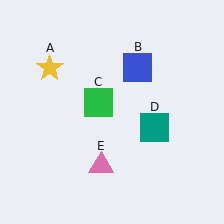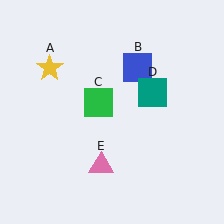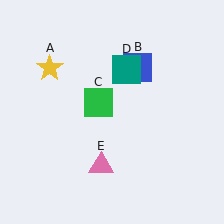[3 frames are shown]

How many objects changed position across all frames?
1 object changed position: teal square (object D).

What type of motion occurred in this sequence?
The teal square (object D) rotated counterclockwise around the center of the scene.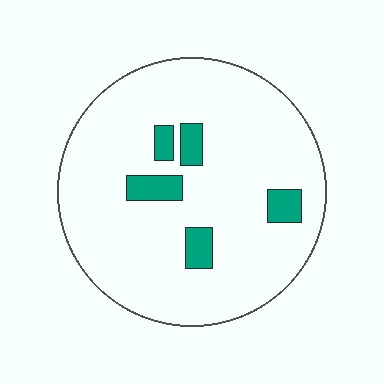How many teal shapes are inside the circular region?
5.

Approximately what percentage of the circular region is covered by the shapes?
Approximately 10%.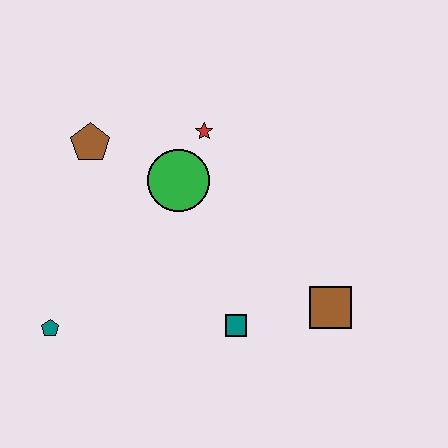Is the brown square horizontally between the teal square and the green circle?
No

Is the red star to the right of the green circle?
Yes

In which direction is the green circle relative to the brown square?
The green circle is to the left of the brown square.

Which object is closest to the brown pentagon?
The green circle is closest to the brown pentagon.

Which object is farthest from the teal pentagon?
The brown square is farthest from the teal pentagon.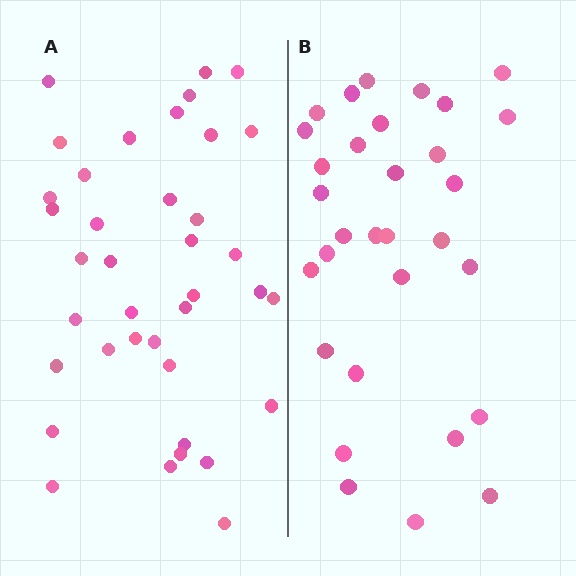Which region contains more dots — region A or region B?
Region A (the left region) has more dots.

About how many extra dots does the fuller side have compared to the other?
Region A has roughly 8 or so more dots than region B.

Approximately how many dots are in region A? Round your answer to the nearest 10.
About 40 dots. (The exact count is 38, which rounds to 40.)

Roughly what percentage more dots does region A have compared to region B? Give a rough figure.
About 25% more.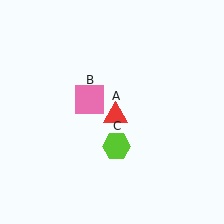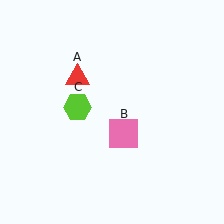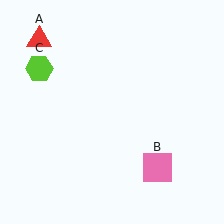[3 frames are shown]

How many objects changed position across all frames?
3 objects changed position: red triangle (object A), pink square (object B), lime hexagon (object C).